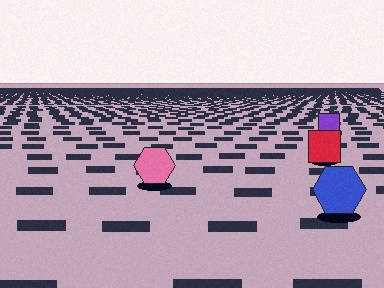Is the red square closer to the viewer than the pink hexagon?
No. The pink hexagon is closer — you can tell from the texture gradient: the ground texture is coarser near it.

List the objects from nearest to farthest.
From nearest to farthest: the blue hexagon, the pink hexagon, the red square, the purple square.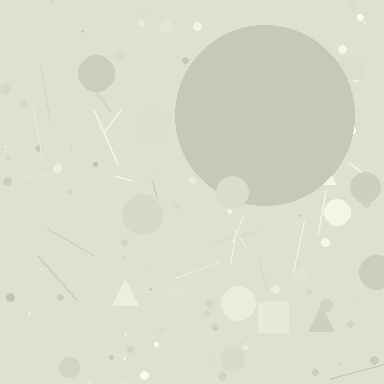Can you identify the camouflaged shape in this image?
The camouflaged shape is a circle.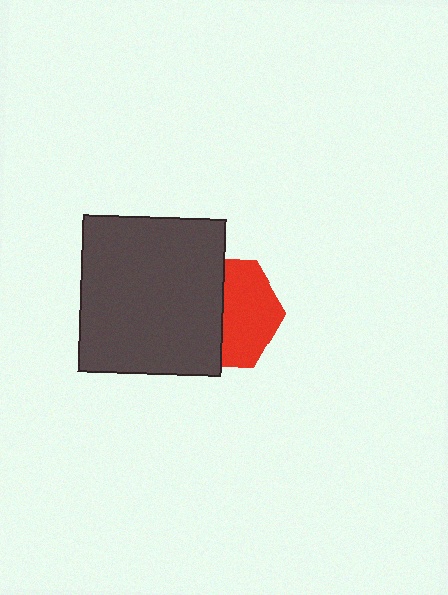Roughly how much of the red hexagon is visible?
About half of it is visible (roughly 51%).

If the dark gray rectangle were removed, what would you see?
You would see the complete red hexagon.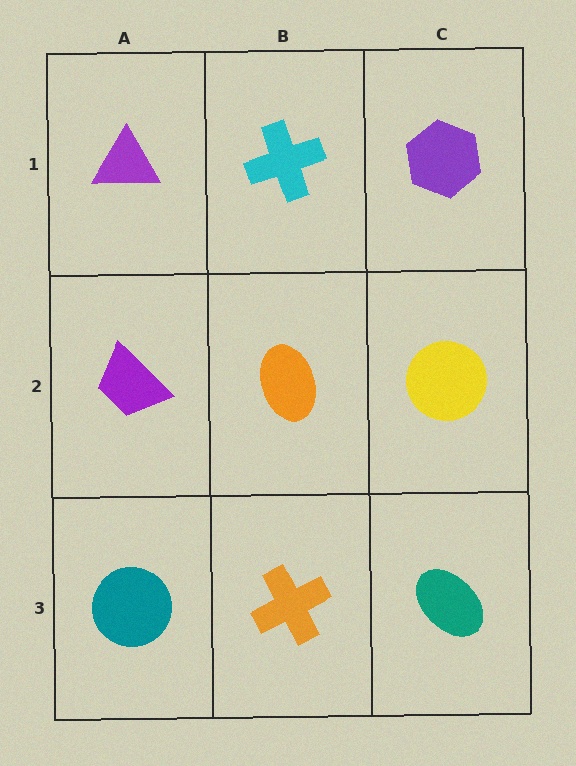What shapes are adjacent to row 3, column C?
A yellow circle (row 2, column C), an orange cross (row 3, column B).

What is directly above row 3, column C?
A yellow circle.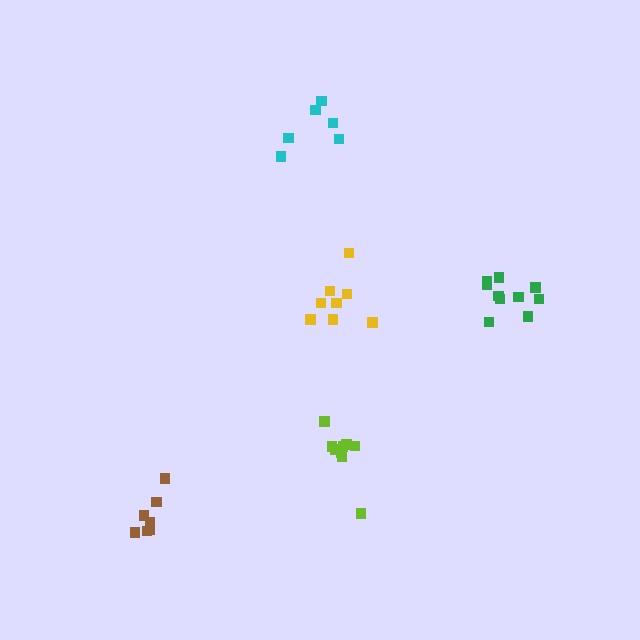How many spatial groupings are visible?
There are 5 spatial groupings.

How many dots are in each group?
Group 1: 8 dots, Group 2: 7 dots, Group 3: 6 dots, Group 4: 9 dots, Group 5: 10 dots (40 total).